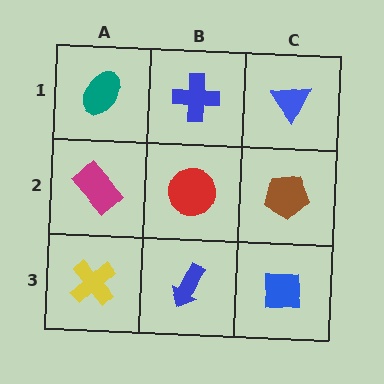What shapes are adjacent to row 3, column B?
A red circle (row 2, column B), a yellow cross (row 3, column A), a blue square (row 3, column C).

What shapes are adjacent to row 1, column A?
A magenta rectangle (row 2, column A), a blue cross (row 1, column B).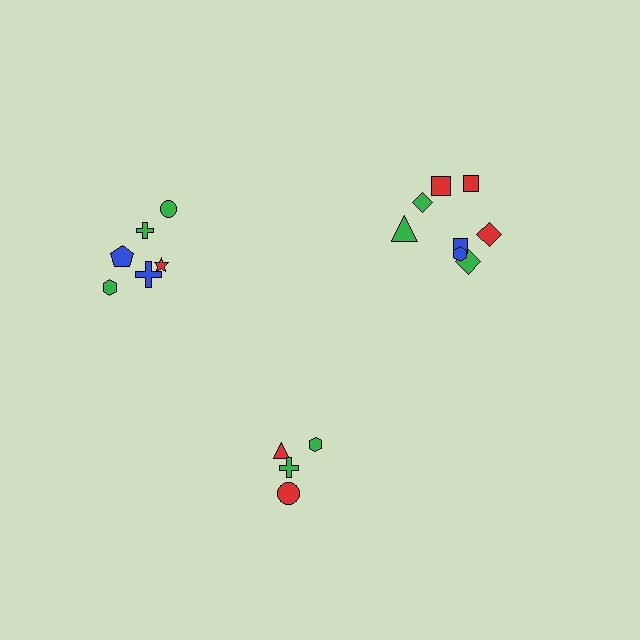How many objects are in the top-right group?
There are 8 objects.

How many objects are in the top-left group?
There are 6 objects.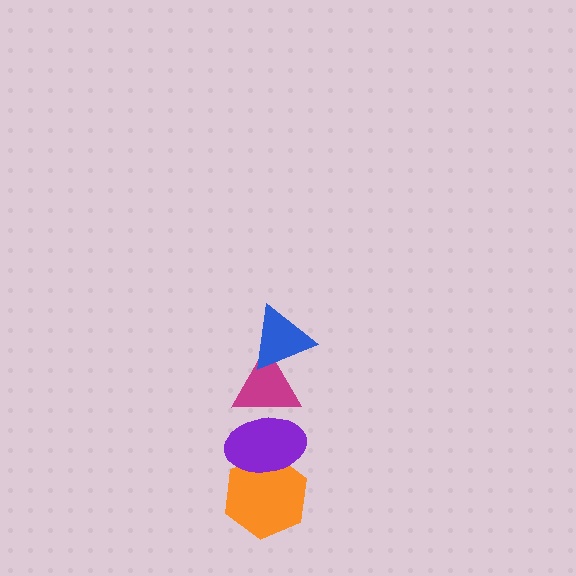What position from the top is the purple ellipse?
The purple ellipse is 3rd from the top.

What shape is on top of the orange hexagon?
The purple ellipse is on top of the orange hexagon.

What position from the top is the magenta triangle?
The magenta triangle is 2nd from the top.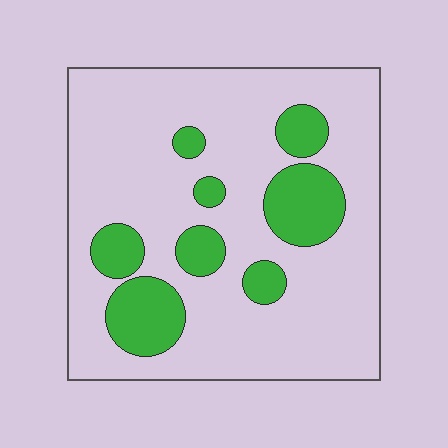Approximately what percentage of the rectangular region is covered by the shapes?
Approximately 20%.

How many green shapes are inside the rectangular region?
8.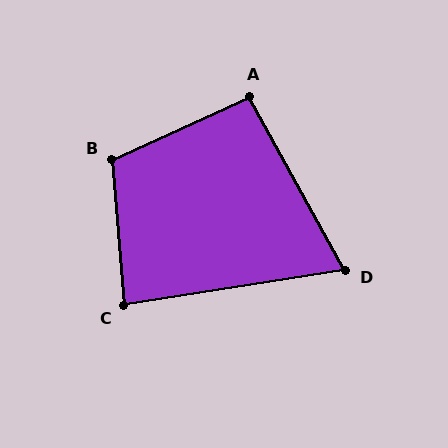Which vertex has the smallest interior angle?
D, at approximately 70 degrees.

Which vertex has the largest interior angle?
B, at approximately 110 degrees.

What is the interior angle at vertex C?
Approximately 86 degrees (approximately right).